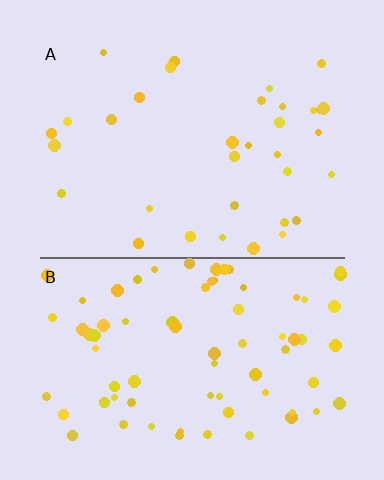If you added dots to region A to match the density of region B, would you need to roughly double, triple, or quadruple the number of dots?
Approximately double.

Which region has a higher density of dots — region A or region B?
B (the bottom).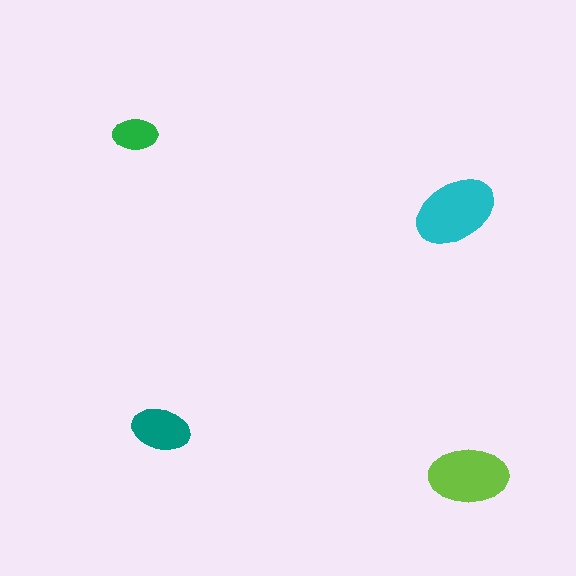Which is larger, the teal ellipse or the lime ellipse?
The lime one.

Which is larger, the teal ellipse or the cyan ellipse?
The cyan one.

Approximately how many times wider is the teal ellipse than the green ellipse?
About 1.5 times wider.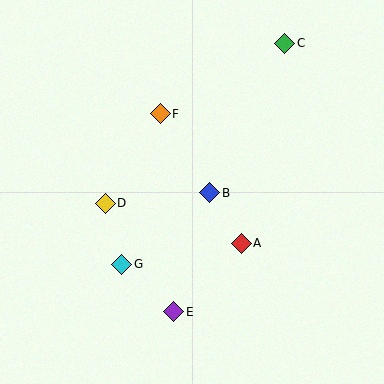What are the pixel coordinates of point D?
Point D is at (105, 203).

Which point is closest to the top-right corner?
Point C is closest to the top-right corner.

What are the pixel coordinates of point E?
Point E is at (174, 312).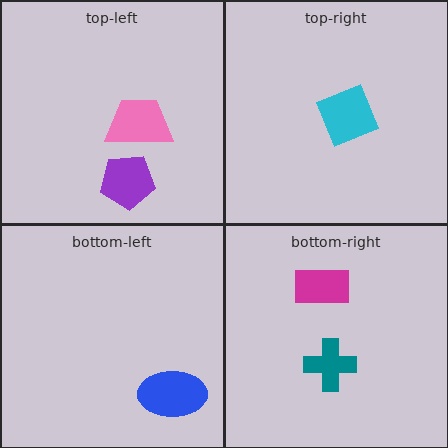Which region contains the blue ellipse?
The bottom-left region.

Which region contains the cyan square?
The top-right region.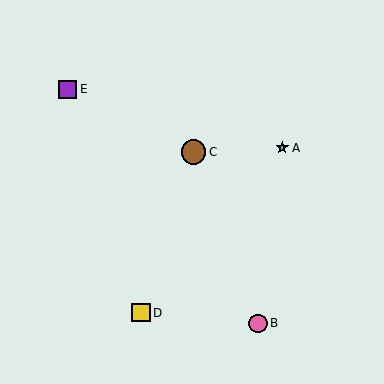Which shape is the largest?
The brown circle (labeled C) is the largest.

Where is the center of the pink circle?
The center of the pink circle is at (258, 323).